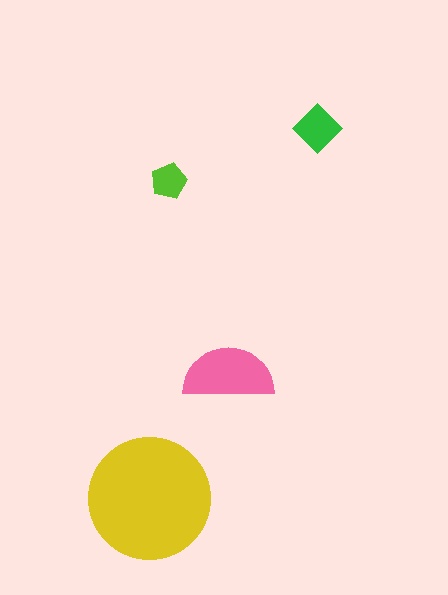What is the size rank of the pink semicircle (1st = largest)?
2nd.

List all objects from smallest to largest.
The lime pentagon, the green diamond, the pink semicircle, the yellow circle.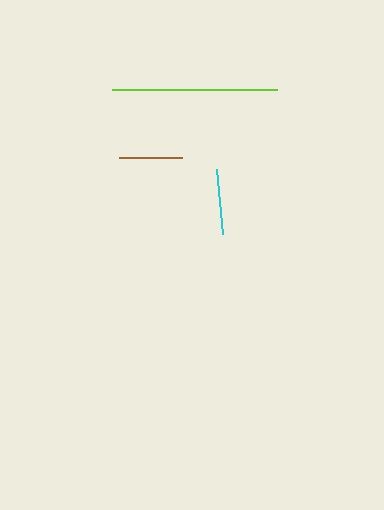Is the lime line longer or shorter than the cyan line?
The lime line is longer than the cyan line.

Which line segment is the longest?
The lime line is the longest at approximately 165 pixels.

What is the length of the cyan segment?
The cyan segment is approximately 65 pixels long.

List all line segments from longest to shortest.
From longest to shortest: lime, cyan, brown.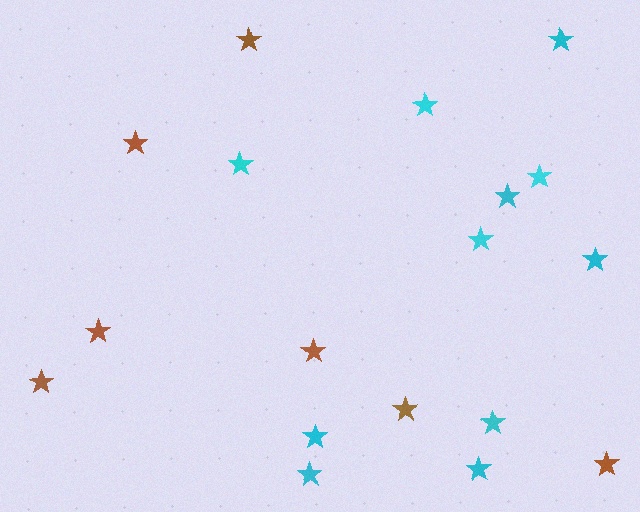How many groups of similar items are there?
There are 2 groups: one group of brown stars (7) and one group of cyan stars (11).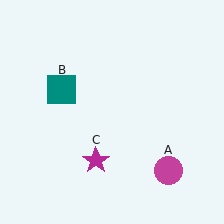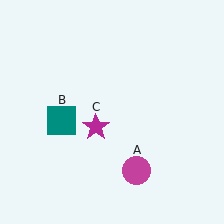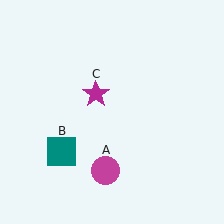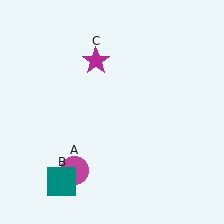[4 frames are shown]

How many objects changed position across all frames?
3 objects changed position: magenta circle (object A), teal square (object B), magenta star (object C).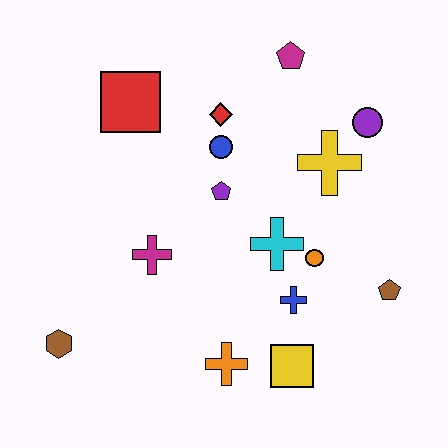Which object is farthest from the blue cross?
The red square is farthest from the blue cross.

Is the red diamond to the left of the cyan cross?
Yes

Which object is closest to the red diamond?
The blue circle is closest to the red diamond.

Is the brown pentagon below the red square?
Yes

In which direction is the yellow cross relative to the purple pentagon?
The yellow cross is to the right of the purple pentagon.